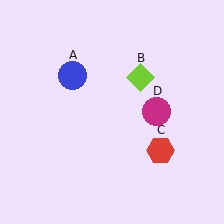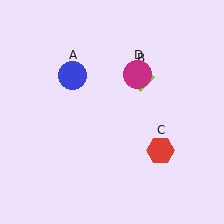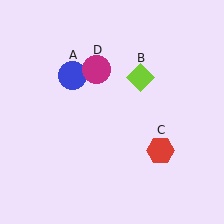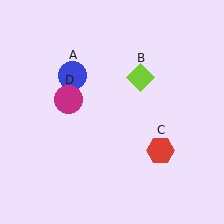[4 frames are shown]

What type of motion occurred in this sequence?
The magenta circle (object D) rotated counterclockwise around the center of the scene.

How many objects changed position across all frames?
1 object changed position: magenta circle (object D).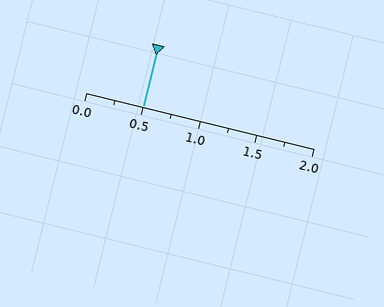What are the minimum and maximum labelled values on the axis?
The axis runs from 0.0 to 2.0.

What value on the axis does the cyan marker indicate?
The marker indicates approximately 0.5.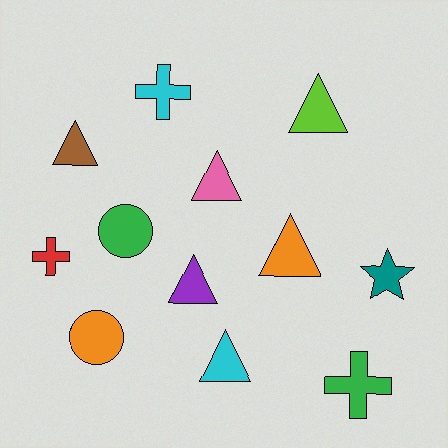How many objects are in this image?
There are 12 objects.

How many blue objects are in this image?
There are no blue objects.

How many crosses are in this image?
There are 3 crosses.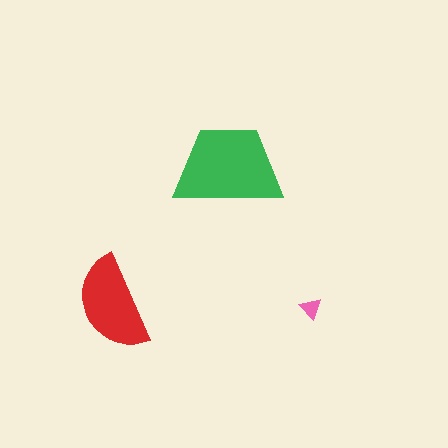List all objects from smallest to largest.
The pink triangle, the red semicircle, the green trapezoid.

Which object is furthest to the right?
The pink triangle is rightmost.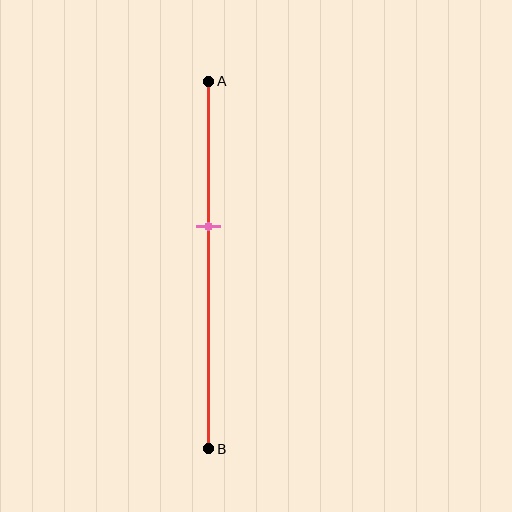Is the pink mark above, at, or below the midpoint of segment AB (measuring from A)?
The pink mark is above the midpoint of segment AB.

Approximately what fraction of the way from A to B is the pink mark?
The pink mark is approximately 40% of the way from A to B.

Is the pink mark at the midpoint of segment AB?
No, the mark is at about 40% from A, not at the 50% midpoint.